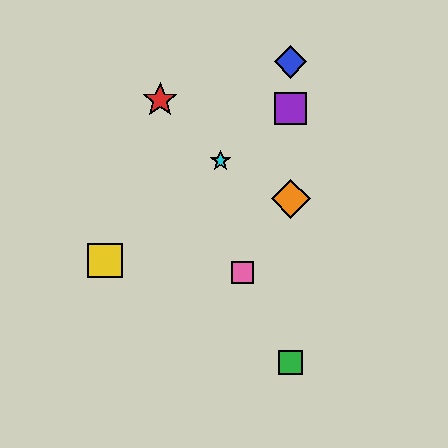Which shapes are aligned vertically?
The blue diamond, the green square, the purple square, the orange diamond are aligned vertically.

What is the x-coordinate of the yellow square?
The yellow square is at x≈105.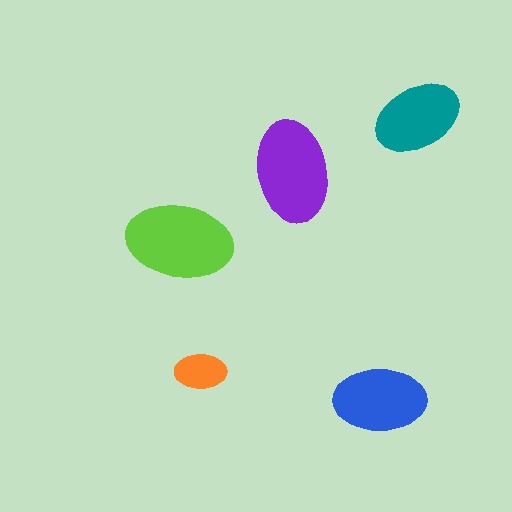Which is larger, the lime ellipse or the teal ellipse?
The lime one.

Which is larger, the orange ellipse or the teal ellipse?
The teal one.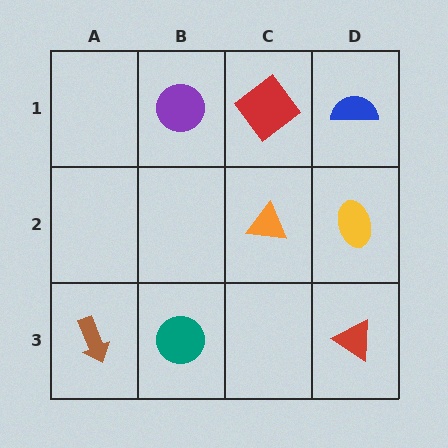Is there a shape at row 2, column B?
No, that cell is empty.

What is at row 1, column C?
A red diamond.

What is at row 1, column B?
A purple circle.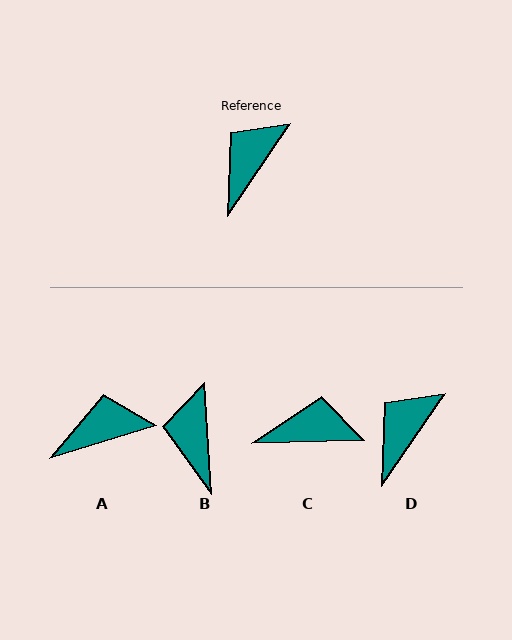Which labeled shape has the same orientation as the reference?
D.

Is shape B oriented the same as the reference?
No, it is off by about 38 degrees.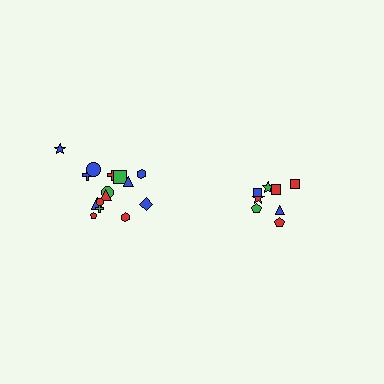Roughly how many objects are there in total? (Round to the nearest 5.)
Roughly 25 objects in total.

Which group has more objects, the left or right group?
The left group.